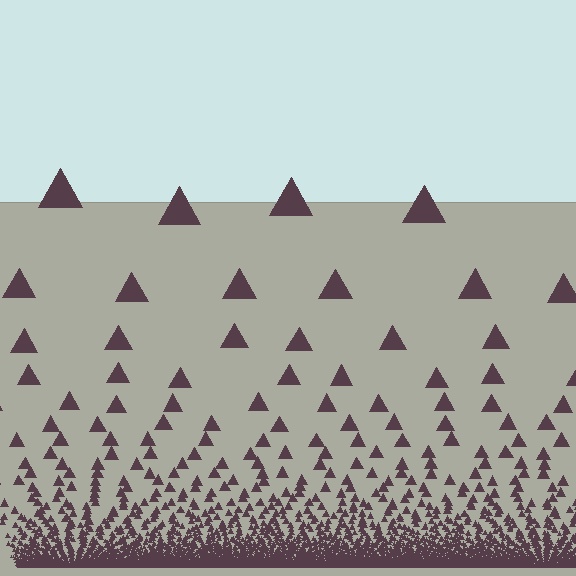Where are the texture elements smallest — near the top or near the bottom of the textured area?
Near the bottom.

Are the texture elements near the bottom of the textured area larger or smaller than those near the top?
Smaller. The gradient is inverted — elements near the bottom are smaller and denser.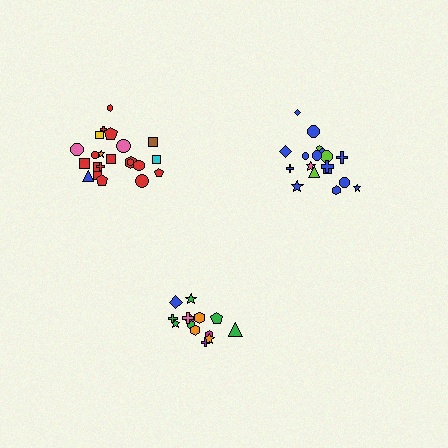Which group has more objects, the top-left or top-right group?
The top-left group.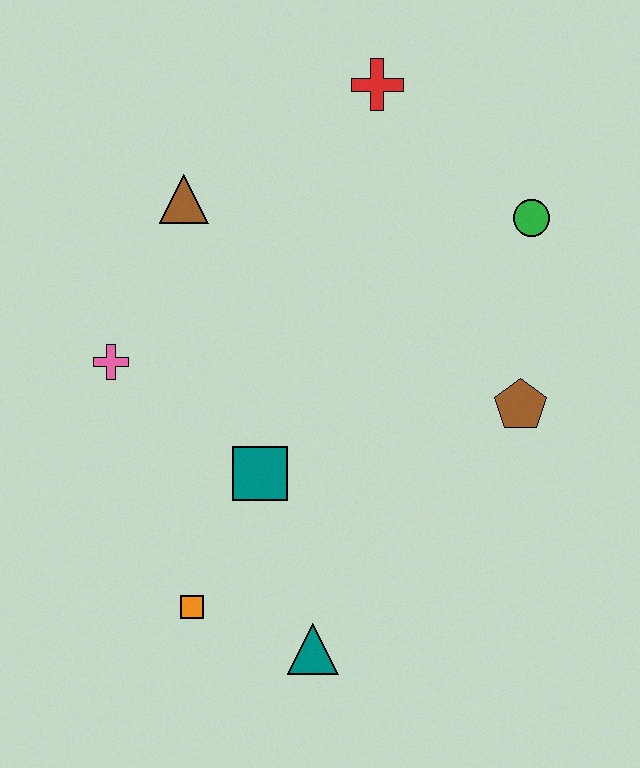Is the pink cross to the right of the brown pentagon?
No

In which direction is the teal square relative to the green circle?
The teal square is to the left of the green circle.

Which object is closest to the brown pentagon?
The green circle is closest to the brown pentagon.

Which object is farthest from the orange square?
The red cross is farthest from the orange square.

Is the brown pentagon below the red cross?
Yes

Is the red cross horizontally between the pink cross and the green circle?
Yes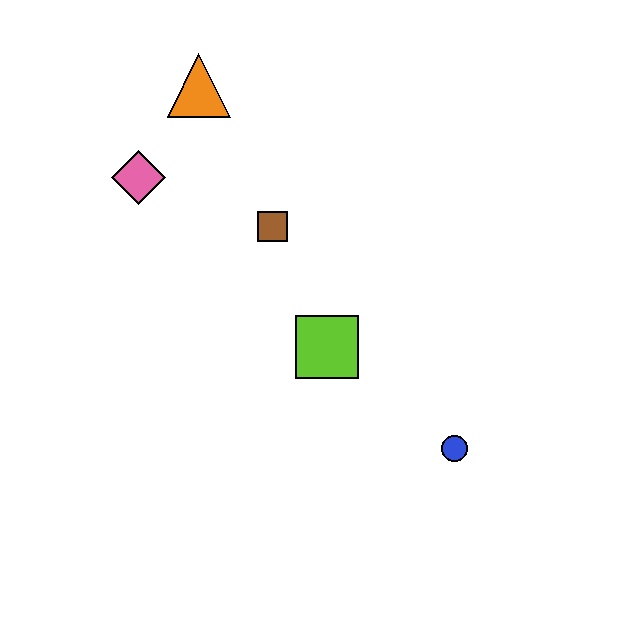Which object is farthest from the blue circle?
The orange triangle is farthest from the blue circle.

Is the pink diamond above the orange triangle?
No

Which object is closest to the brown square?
The lime square is closest to the brown square.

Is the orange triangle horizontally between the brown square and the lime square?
No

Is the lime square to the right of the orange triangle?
Yes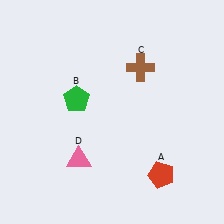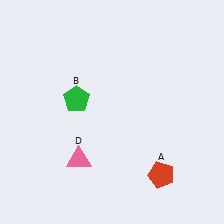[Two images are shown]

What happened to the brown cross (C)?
The brown cross (C) was removed in Image 2. It was in the top-right area of Image 1.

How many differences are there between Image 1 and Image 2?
There is 1 difference between the two images.